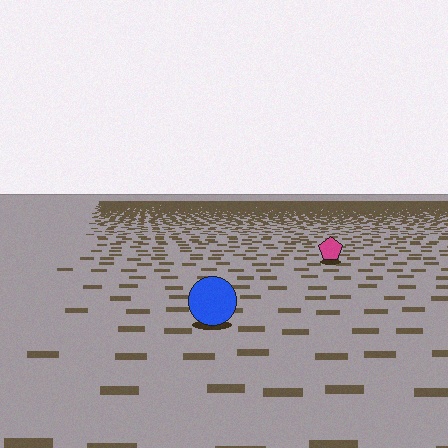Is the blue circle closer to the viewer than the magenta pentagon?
Yes. The blue circle is closer — you can tell from the texture gradient: the ground texture is coarser near it.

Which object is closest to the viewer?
The blue circle is closest. The texture marks near it are larger and more spread out.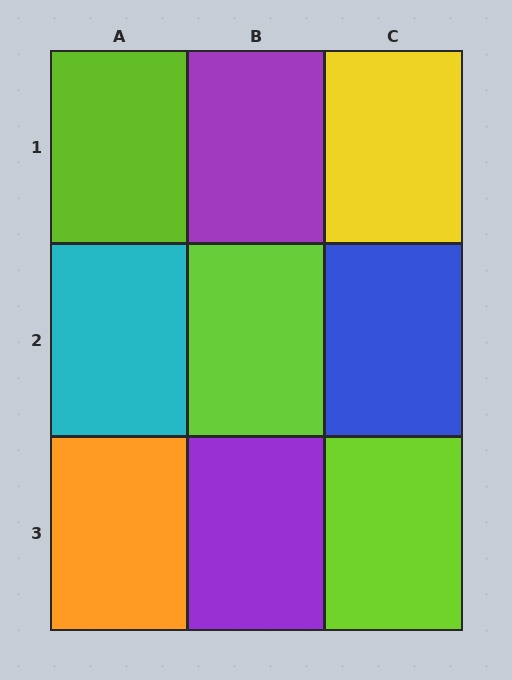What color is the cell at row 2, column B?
Lime.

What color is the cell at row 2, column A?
Cyan.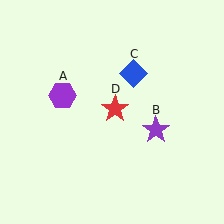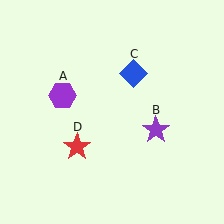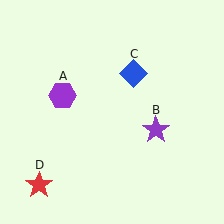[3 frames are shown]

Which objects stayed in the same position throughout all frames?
Purple hexagon (object A) and purple star (object B) and blue diamond (object C) remained stationary.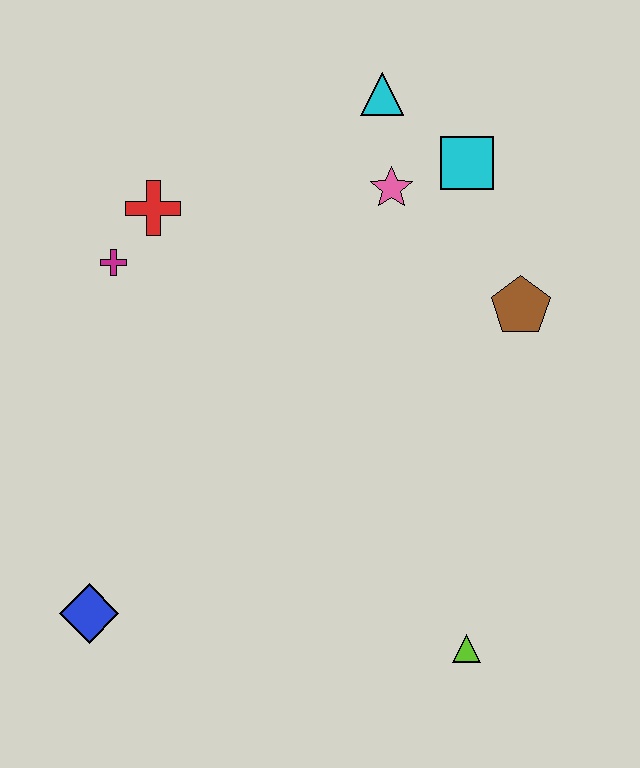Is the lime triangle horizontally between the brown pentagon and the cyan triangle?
Yes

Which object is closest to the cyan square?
The pink star is closest to the cyan square.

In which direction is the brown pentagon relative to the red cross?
The brown pentagon is to the right of the red cross.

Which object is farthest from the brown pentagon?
The blue diamond is farthest from the brown pentagon.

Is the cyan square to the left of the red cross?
No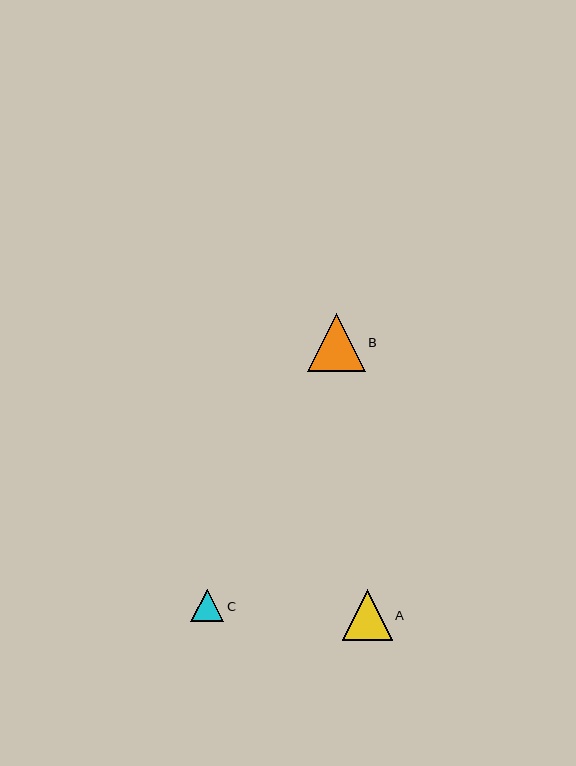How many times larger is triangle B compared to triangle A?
Triangle B is approximately 1.1 times the size of triangle A.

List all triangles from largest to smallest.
From largest to smallest: B, A, C.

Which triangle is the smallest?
Triangle C is the smallest with a size of approximately 33 pixels.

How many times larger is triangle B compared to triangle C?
Triangle B is approximately 1.8 times the size of triangle C.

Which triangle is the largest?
Triangle B is the largest with a size of approximately 58 pixels.